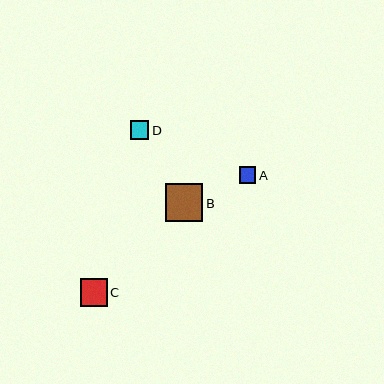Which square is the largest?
Square B is the largest with a size of approximately 37 pixels.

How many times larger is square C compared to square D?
Square C is approximately 1.5 times the size of square D.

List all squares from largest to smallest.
From largest to smallest: B, C, D, A.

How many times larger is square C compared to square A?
Square C is approximately 1.6 times the size of square A.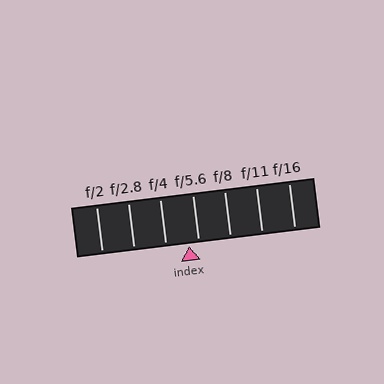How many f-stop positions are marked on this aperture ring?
There are 7 f-stop positions marked.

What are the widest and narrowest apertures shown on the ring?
The widest aperture shown is f/2 and the narrowest is f/16.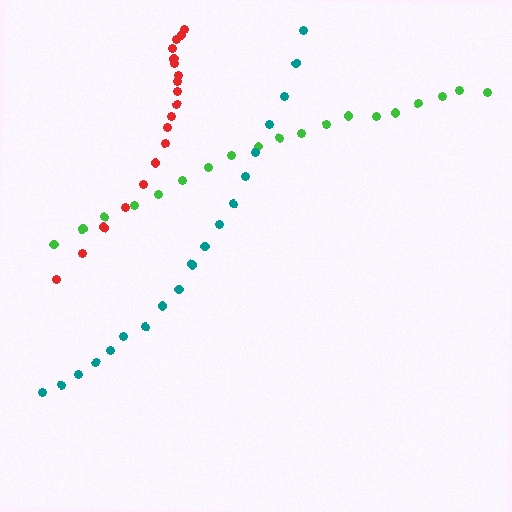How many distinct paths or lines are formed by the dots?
There are 3 distinct paths.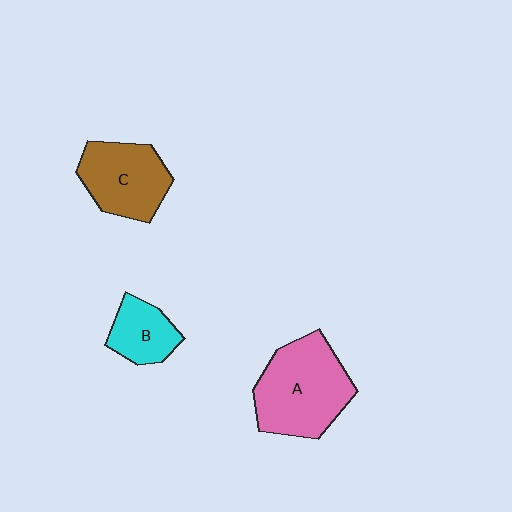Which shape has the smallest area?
Shape B (cyan).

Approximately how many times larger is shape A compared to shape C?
Approximately 1.3 times.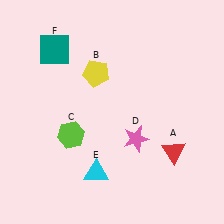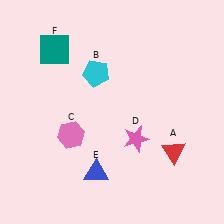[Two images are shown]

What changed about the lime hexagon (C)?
In Image 1, C is lime. In Image 2, it changed to pink.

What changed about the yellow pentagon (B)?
In Image 1, B is yellow. In Image 2, it changed to cyan.